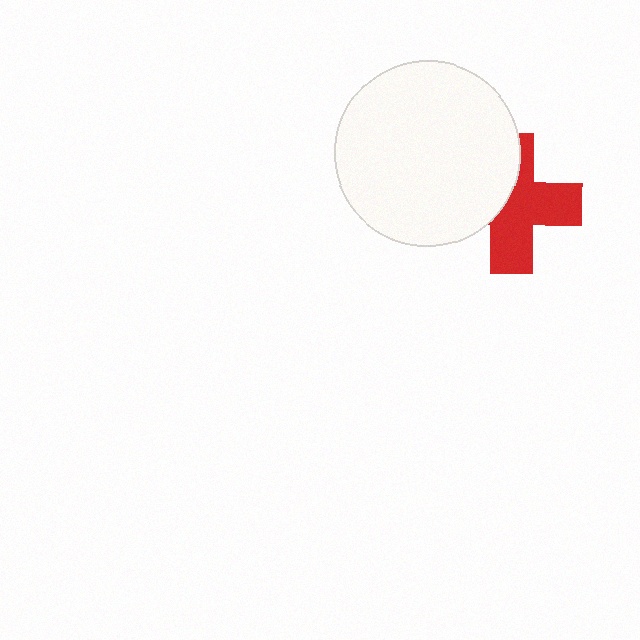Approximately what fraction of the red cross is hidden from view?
Roughly 41% of the red cross is hidden behind the white circle.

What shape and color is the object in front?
The object in front is a white circle.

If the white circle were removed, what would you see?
You would see the complete red cross.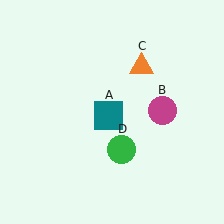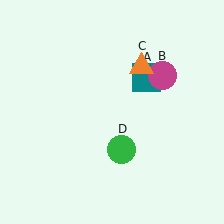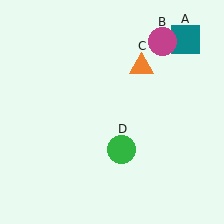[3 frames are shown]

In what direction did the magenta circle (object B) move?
The magenta circle (object B) moved up.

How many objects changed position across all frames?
2 objects changed position: teal square (object A), magenta circle (object B).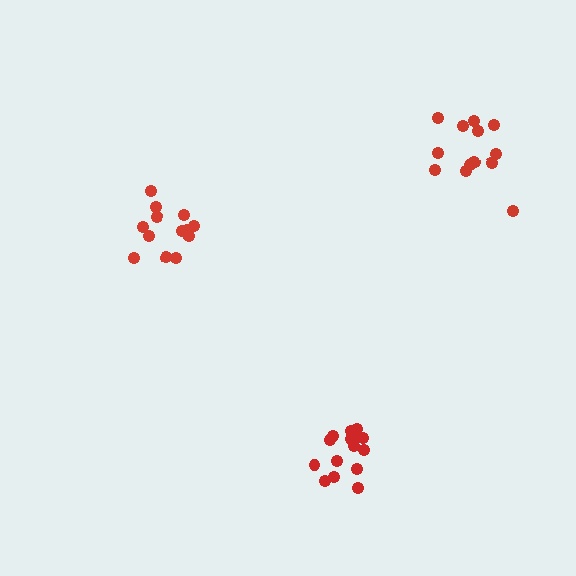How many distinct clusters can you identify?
There are 3 distinct clusters.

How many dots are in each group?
Group 1: 13 dots, Group 2: 15 dots, Group 3: 14 dots (42 total).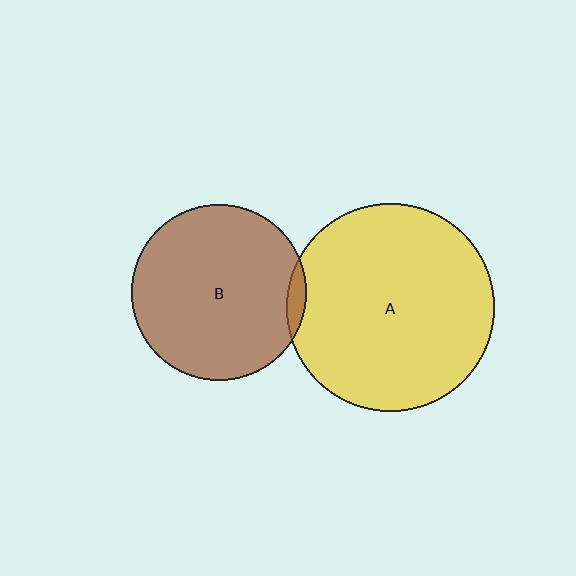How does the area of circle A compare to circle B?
Approximately 1.4 times.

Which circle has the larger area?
Circle A (yellow).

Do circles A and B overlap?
Yes.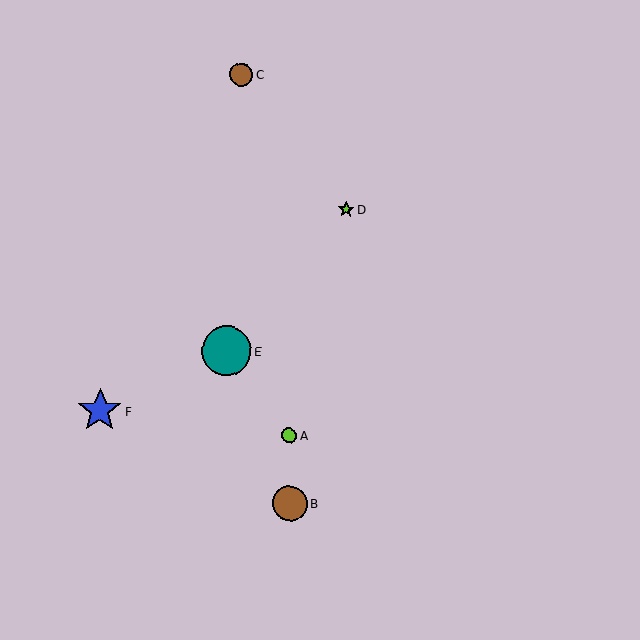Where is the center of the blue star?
The center of the blue star is at (100, 411).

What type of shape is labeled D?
Shape D is a lime star.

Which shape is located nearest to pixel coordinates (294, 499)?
The brown circle (labeled B) at (290, 504) is nearest to that location.